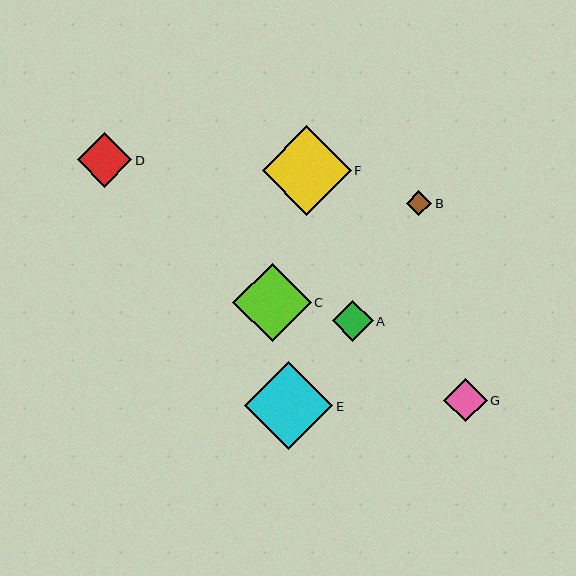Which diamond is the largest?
Diamond F is the largest with a size of approximately 89 pixels.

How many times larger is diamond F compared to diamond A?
Diamond F is approximately 2.2 times the size of diamond A.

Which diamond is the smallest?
Diamond B is the smallest with a size of approximately 26 pixels.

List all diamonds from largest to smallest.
From largest to smallest: F, E, C, D, G, A, B.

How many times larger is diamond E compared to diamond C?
Diamond E is approximately 1.1 times the size of diamond C.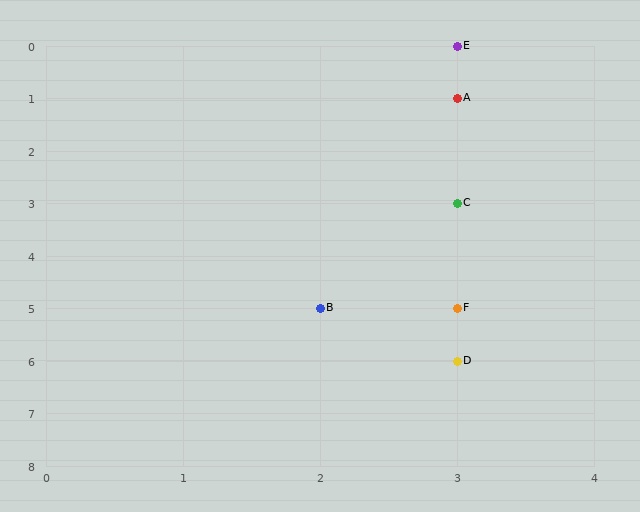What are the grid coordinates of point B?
Point B is at grid coordinates (2, 5).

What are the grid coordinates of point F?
Point F is at grid coordinates (3, 5).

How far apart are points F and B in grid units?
Points F and B are 1 column apart.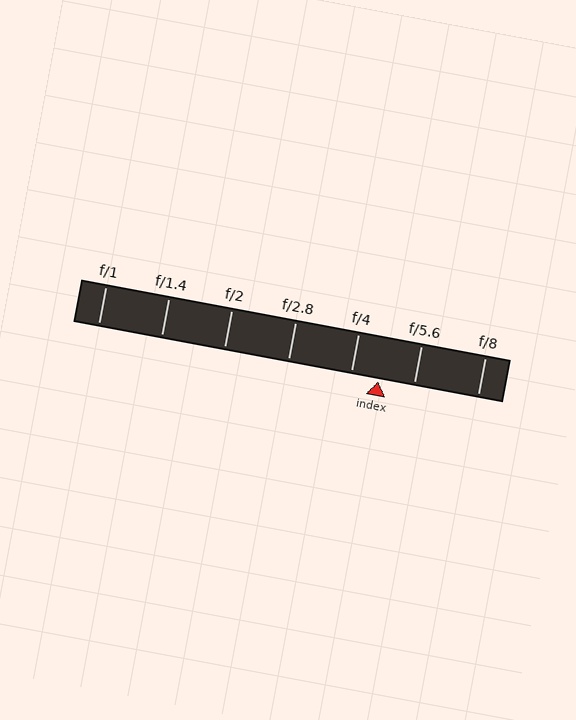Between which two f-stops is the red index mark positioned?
The index mark is between f/4 and f/5.6.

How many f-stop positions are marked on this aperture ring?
There are 7 f-stop positions marked.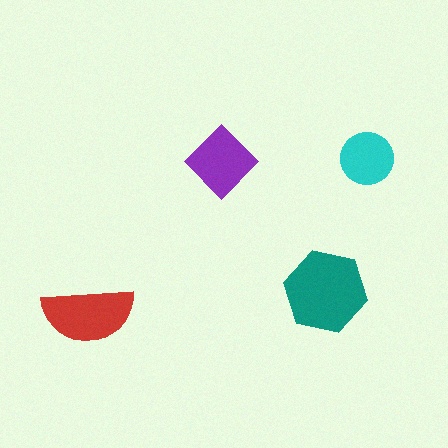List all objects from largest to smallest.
The teal hexagon, the red semicircle, the purple diamond, the cyan circle.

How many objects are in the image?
There are 4 objects in the image.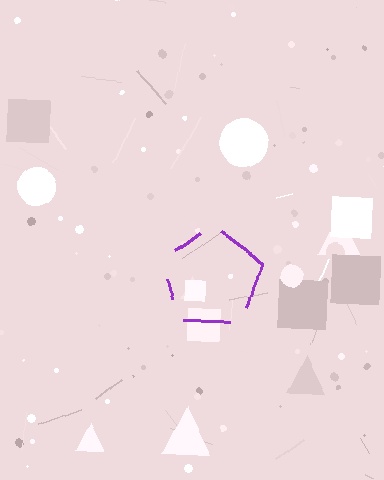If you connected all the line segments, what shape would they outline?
They would outline a pentagon.